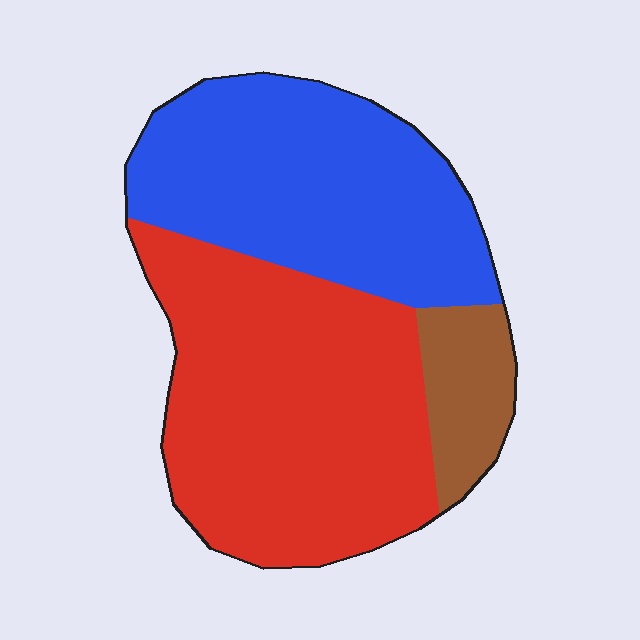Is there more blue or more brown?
Blue.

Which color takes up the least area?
Brown, at roughly 10%.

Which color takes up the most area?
Red, at roughly 50%.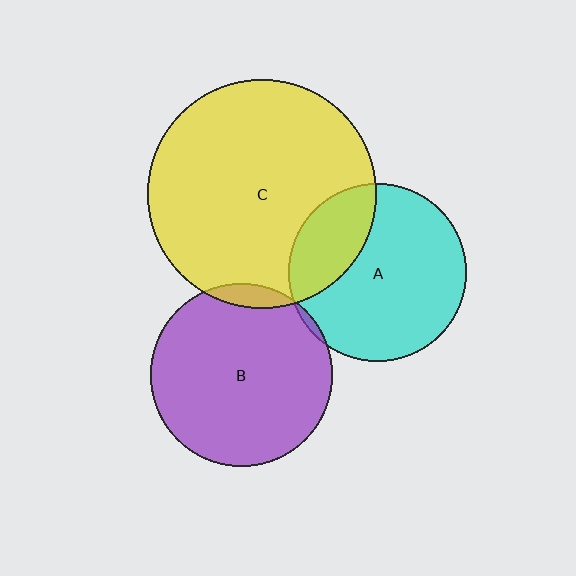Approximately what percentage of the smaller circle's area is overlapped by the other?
Approximately 5%.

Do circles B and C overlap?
Yes.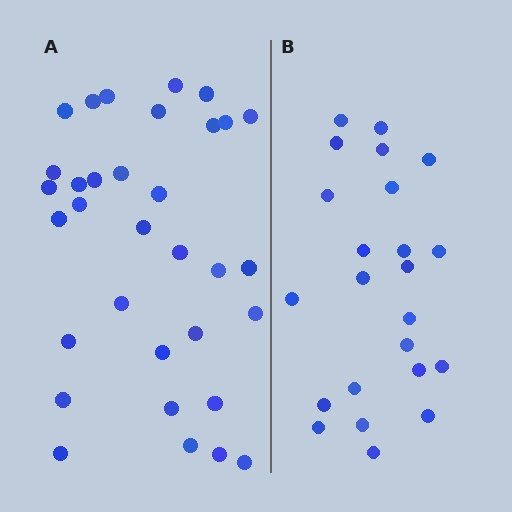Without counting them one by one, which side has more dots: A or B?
Region A (the left region) has more dots.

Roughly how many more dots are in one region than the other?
Region A has roughly 10 or so more dots than region B.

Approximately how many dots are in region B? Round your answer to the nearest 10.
About 20 dots. (The exact count is 23, which rounds to 20.)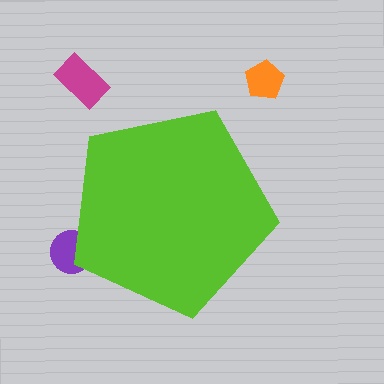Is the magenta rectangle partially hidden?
No, the magenta rectangle is fully visible.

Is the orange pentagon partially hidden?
No, the orange pentagon is fully visible.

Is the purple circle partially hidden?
Yes, the purple circle is partially hidden behind the lime pentagon.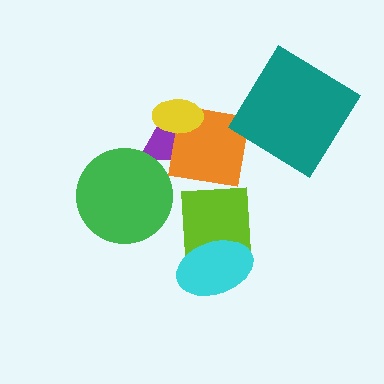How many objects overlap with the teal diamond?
0 objects overlap with the teal diamond.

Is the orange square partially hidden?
Yes, it is partially covered by another shape.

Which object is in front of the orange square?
The yellow ellipse is in front of the orange square.